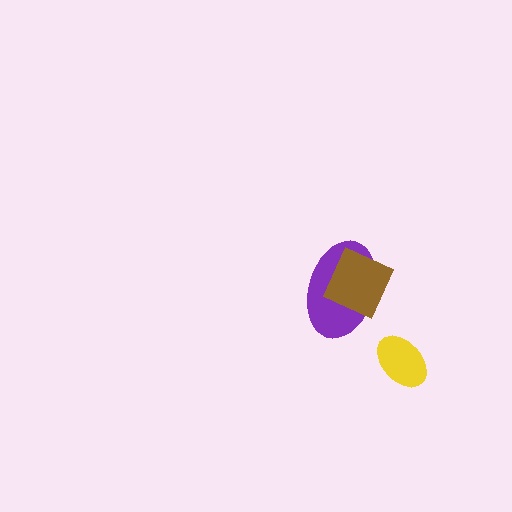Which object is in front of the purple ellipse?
The brown square is in front of the purple ellipse.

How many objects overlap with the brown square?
1 object overlaps with the brown square.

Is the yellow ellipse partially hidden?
No, no other shape covers it.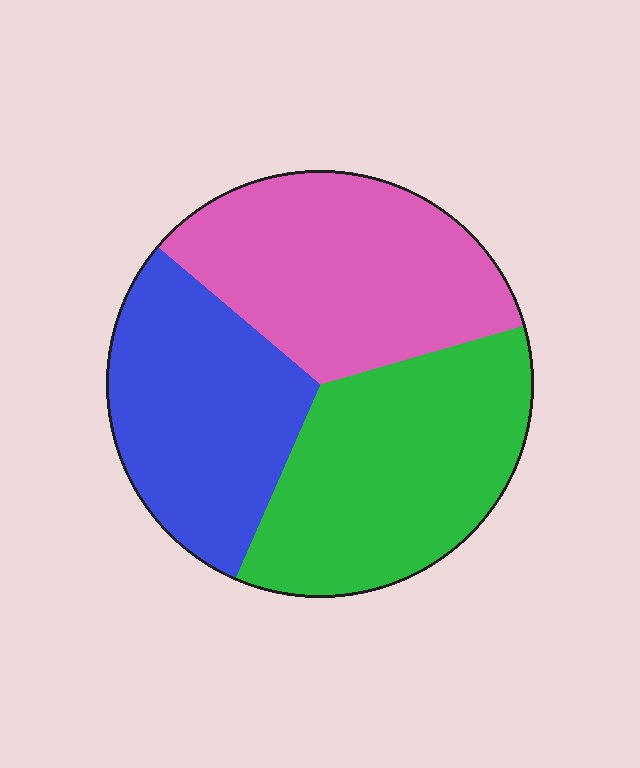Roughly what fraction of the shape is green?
Green covers roughly 35% of the shape.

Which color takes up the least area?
Blue, at roughly 30%.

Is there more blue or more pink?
Pink.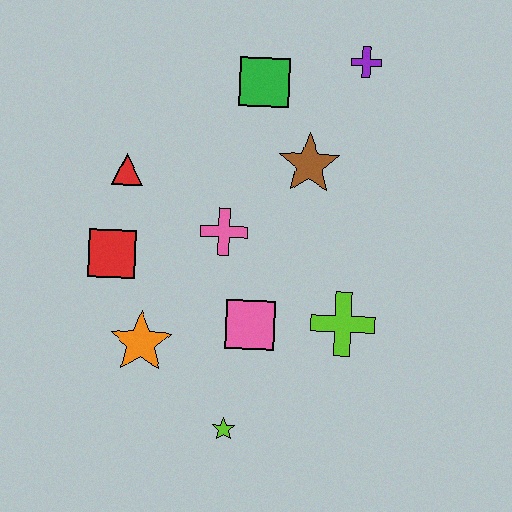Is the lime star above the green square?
No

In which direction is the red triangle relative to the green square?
The red triangle is to the left of the green square.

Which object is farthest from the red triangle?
The lime star is farthest from the red triangle.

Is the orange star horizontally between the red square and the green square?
Yes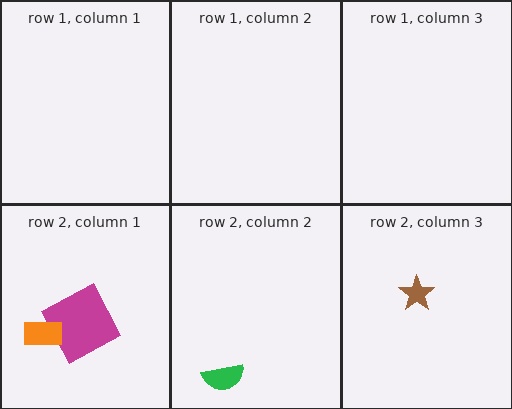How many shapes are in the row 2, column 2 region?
1.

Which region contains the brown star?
The row 2, column 3 region.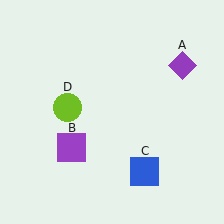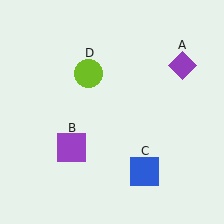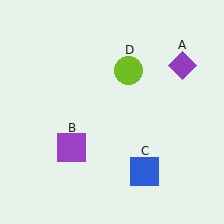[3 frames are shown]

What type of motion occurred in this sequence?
The lime circle (object D) rotated clockwise around the center of the scene.